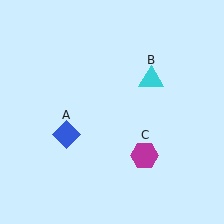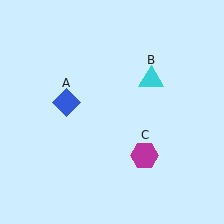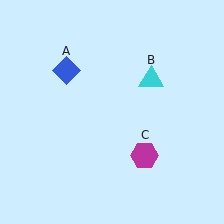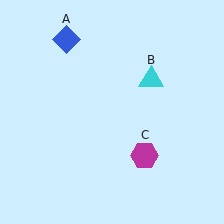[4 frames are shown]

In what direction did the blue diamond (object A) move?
The blue diamond (object A) moved up.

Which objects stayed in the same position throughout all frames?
Cyan triangle (object B) and magenta hexagon (object C) remained stationary.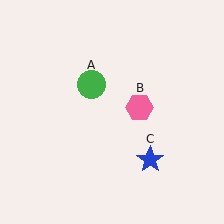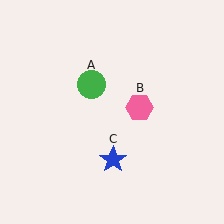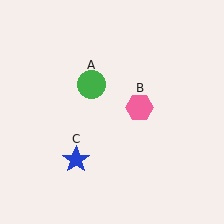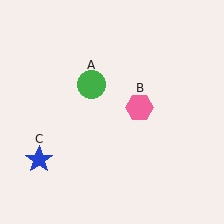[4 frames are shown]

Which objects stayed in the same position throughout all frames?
Green circle (object A) and pink hexagon (object B) remained stationary.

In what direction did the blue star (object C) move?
The blue star (object C) moved left.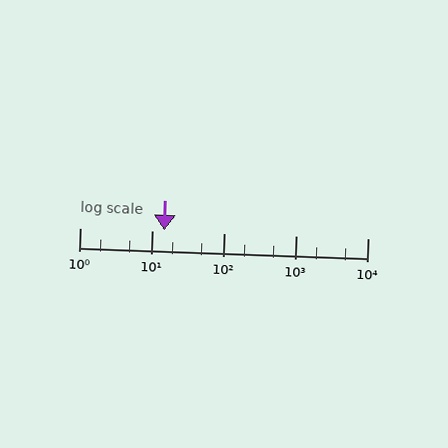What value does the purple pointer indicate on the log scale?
The pointer indicates approximately 15.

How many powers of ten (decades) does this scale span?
The scale spans 4 decades, from 1 to 10000.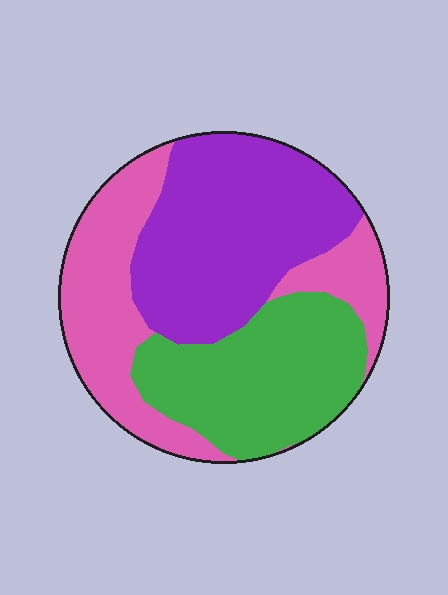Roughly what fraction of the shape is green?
Green covers 30% of the shape.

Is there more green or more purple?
Purple.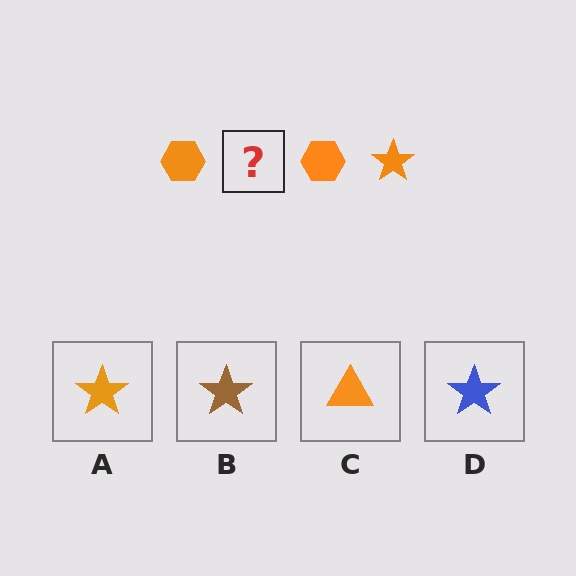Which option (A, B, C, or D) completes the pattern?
A.